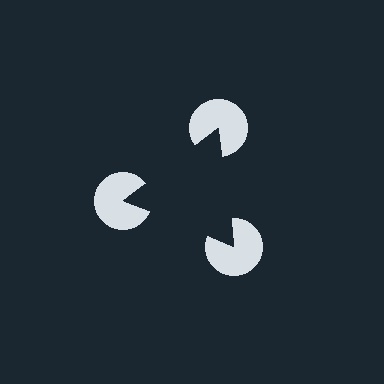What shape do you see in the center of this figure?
An illusory triangle — its edges are inferred from the aligned wedge cuts in the pac-man discs, not physically drawn.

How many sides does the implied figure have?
3 sides.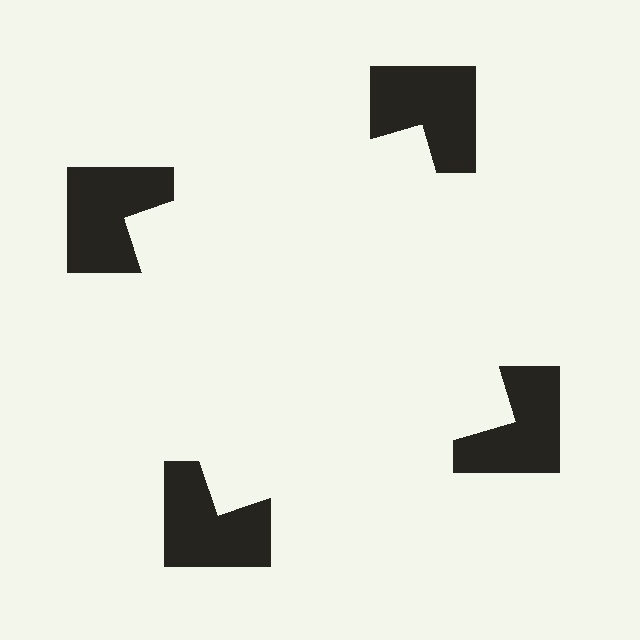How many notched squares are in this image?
There are 4 — one at each vertex of the illusory square.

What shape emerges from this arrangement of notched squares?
An illusory square — its edges are inferred from the aligned wedge cuts in the notched squares, not physically drawn.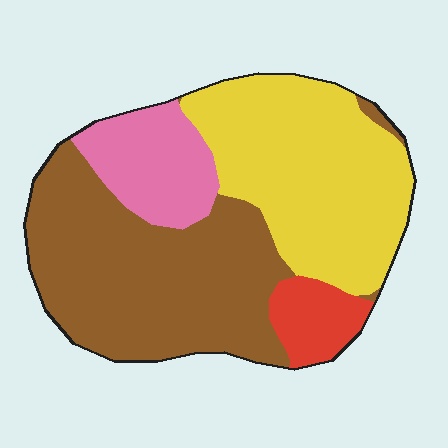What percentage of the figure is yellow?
Yellow takes up between a quarter and a half of the figure.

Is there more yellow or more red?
Yellow.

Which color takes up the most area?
Brown, at roughly 45%.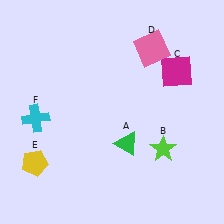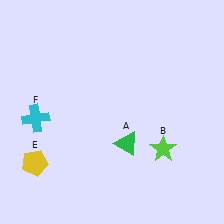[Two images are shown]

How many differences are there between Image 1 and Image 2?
There are 2 differences between the two images.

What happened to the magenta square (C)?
The magenta square (C) was removed in Image 2. It was in the top-right area of Image 1.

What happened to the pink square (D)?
The pink square (D) was removed in Image 2. It was in the top-right area of Image 1.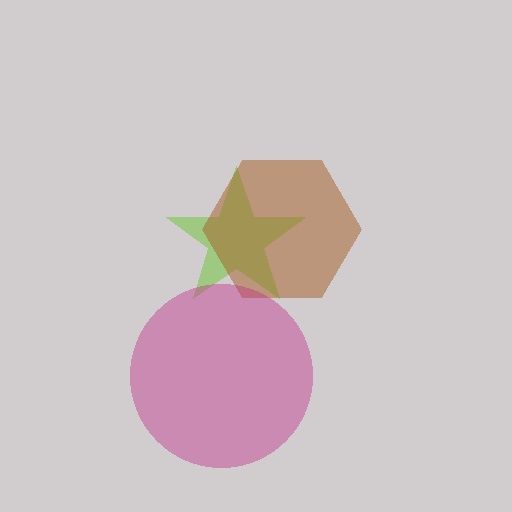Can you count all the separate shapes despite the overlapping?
Yes, there are 3 separate shapes.